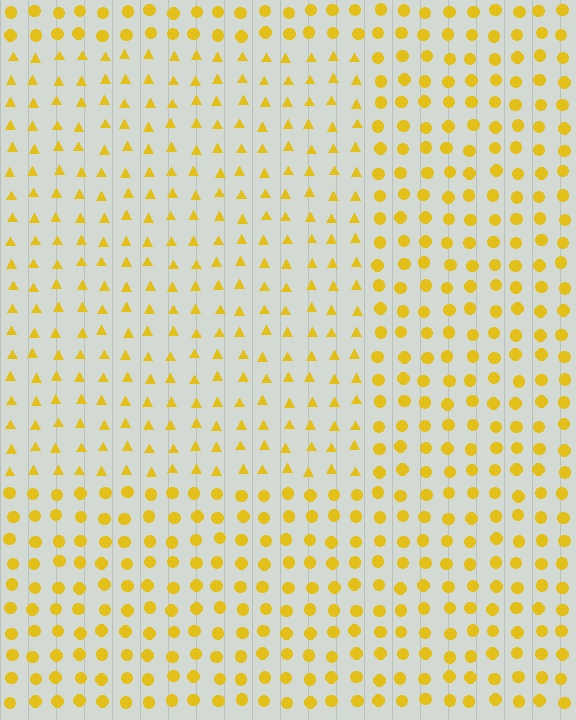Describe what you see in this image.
The image is filled with small yellow elements arranged in a uniform grid. A rectangle-shaped region contains triangles, while the surrounding area contains circles. The boundary is defined purely by the change in element shape.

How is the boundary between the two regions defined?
The boundary is defined by a change in element shape: triangles inside vs. circles outside. All elements share the same color and spacing.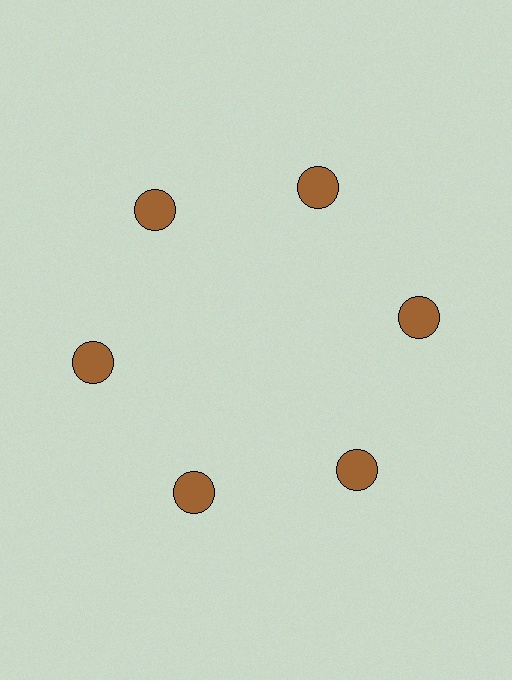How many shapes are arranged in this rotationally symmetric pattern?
There are 6 shapes, arranged in 6 groups of 1.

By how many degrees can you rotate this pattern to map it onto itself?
The pattern maps onto itself every 60 degrees of rotation.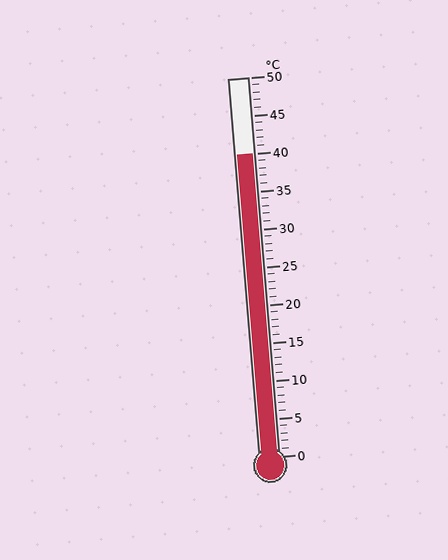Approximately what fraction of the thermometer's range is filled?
The thermometer is filled to approximately 80% of its range.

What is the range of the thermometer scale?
The thermometer scale ranges from 0°C to 50°C.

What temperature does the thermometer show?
The thermometer shows approximately 40°C.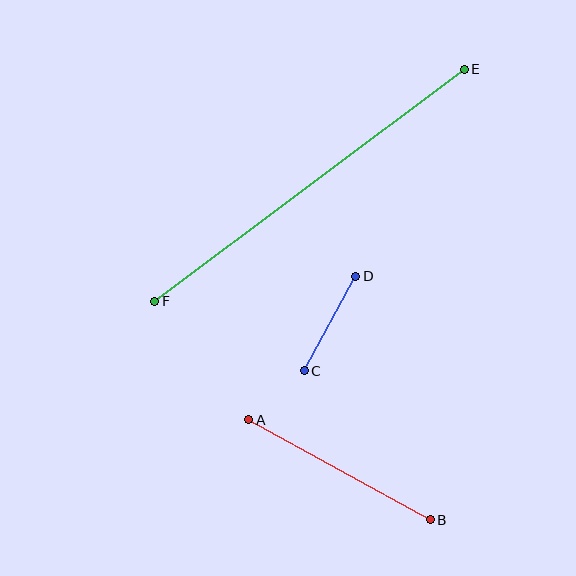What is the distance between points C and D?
The distance is approximately 108 pixels.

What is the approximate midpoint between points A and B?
The midpoint is at approximately (339, 470) pixels.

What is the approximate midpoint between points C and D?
The midpoint is at approximately (330, 324) pixels.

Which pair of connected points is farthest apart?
Points E and F are farthest apart.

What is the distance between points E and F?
The distance is approximately 387 pixels.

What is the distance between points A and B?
The distance is approximately 207 pixels.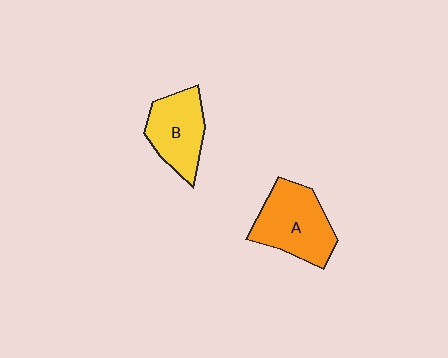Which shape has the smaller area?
Shape B (yellow).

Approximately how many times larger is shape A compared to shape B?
Approximately 1.2 times.